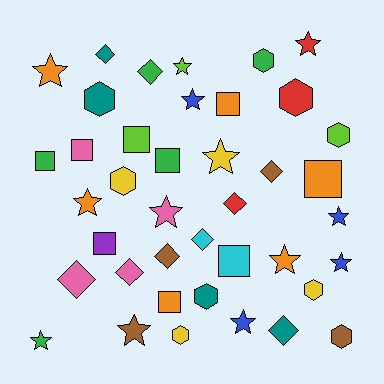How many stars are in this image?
There are 13 stars.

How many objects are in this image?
There are 40 objects.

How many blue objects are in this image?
There are 4 blue objects.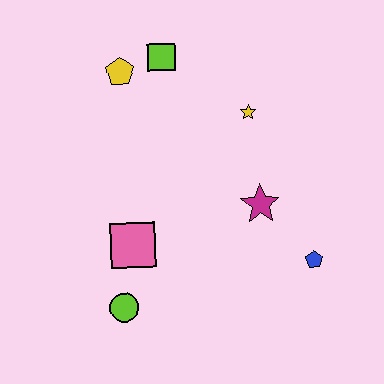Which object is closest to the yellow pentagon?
The lime square is closest to the yellow pentagon.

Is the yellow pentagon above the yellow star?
Yes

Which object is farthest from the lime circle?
The lime square is farthest from the lime circle.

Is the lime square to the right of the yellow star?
No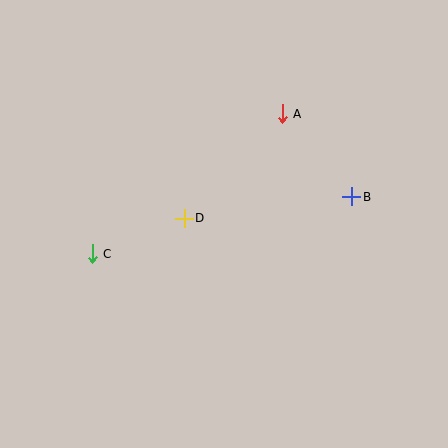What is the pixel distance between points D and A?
The distance between D and A is 143 pixels.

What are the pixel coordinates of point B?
Point B is at (352, 197).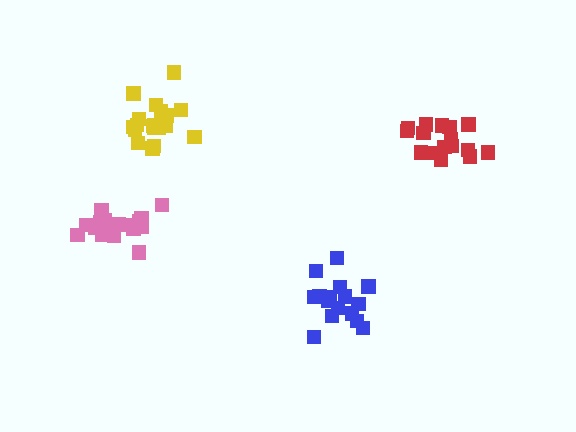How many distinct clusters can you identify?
There are 4 distinct clusters.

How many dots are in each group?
Group 1: 16 dots, Group 2: 19 dots, Group 3: 19 dots, Group 4: 17 dots (71 total).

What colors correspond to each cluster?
The clusters are colored: blue, yellow, pink, red.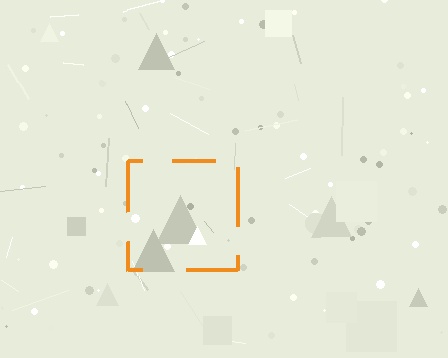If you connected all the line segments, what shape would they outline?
They would outline a square.